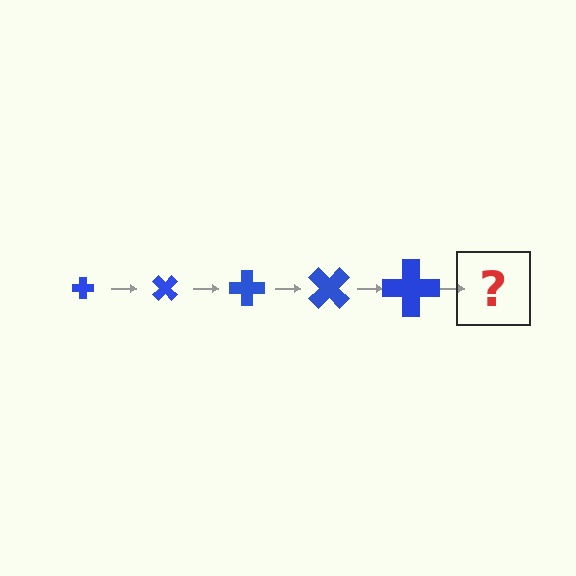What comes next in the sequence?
The next element should be a cross, larger than the previous one and rotated 225 degrees from the start.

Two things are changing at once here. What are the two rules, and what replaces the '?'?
The two rules are that the cross grows larger each step and it rotates 45 degrees each step. The '?' should be a cross, larger than the previous one and rotated 225 degrees from the start.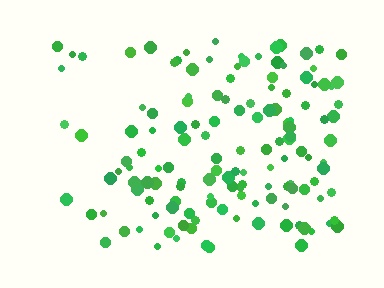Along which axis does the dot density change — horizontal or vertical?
Horizontal.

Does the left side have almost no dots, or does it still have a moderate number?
Still a moderate number, just noticeably fewer than the right.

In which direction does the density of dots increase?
From left to right, with the right side densest.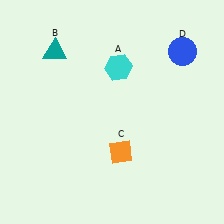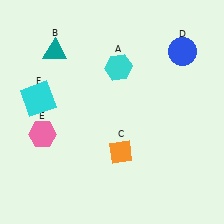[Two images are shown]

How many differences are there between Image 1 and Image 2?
There are 2 differences between the two images.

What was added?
A pink hexagon (E), a cyan square (F) were added in Image 2.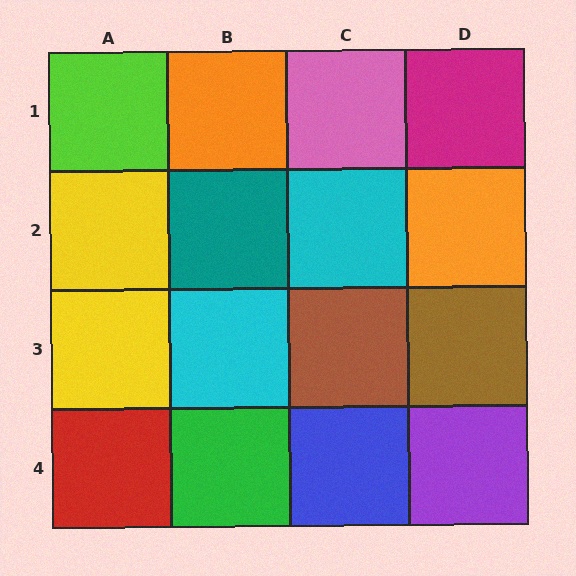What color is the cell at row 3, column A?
Yellow.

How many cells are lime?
1 cell is lime.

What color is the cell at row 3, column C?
Brown.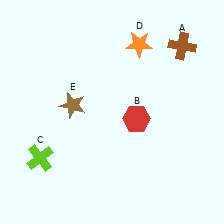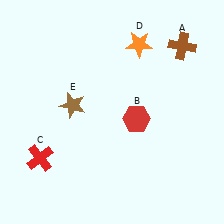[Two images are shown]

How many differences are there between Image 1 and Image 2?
There is 1 difference between the two images.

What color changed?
The cross (C) changed from lime in Image 1 to red in Image 2.